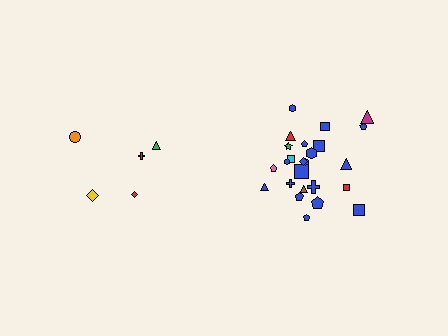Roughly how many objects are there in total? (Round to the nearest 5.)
Roughly 30 objects in total.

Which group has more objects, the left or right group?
The right group.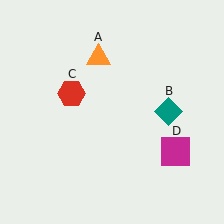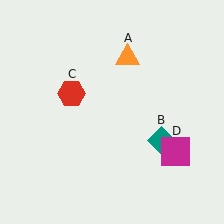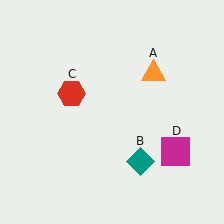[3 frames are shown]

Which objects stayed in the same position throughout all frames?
Red hexagon (object C) and magenta square (object D) remained stationary.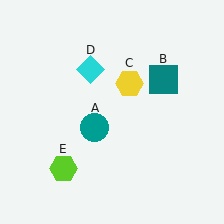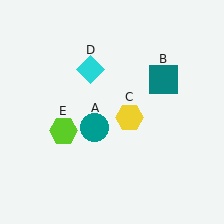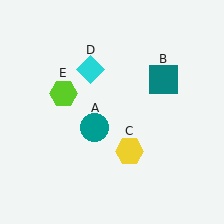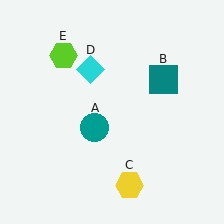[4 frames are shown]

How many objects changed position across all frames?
2 objects changed position: yellow hexagon (object C), lime hexagon (object E).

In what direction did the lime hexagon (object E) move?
The lime hexagon (object E) moved up.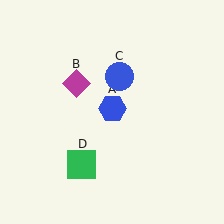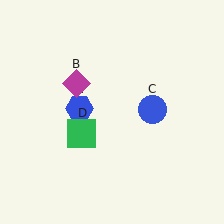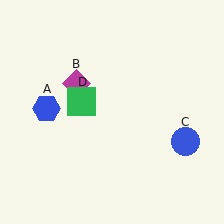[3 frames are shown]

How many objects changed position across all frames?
3 objects changed position: blue hexagon (object A), blue circle (object C), green square (object D).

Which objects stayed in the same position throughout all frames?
Magenta diamond (object B) remained stationary.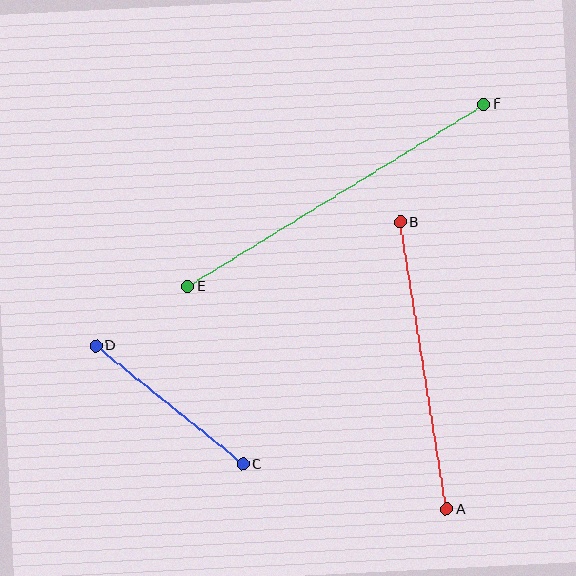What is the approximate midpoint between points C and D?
The midpoint is at approximately (170, 405) pixels.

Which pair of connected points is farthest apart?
Points E and F are farthest apart.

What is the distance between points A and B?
The distance is approximately 290 pixels.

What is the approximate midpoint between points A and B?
The midpoint is at approximately (423, 366) pixels.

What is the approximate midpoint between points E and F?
The midpoint is at approximately (336, 195) pixels.